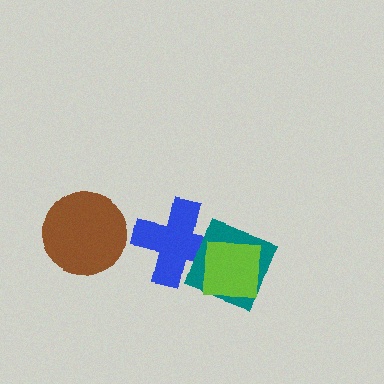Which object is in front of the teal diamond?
The lime square is in front of the teal diamond.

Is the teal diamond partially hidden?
Yes, it is partially covered by another shape.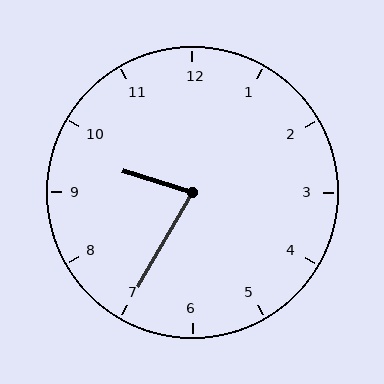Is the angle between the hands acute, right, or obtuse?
It is acute.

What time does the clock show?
9:35.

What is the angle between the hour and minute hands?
Approximately 78 degrees.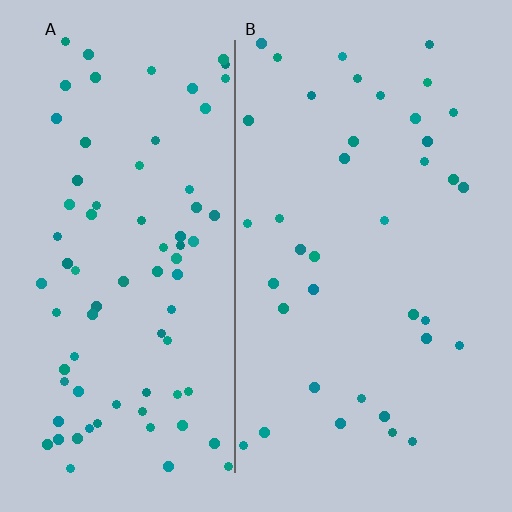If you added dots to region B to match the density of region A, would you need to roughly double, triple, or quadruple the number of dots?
Approximately double.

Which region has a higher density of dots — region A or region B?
A (the left).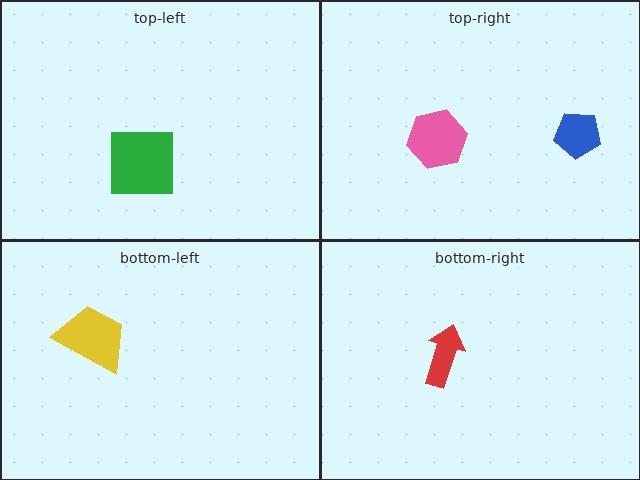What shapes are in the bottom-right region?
The red arrow.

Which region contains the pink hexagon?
The top-right region.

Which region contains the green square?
The top-left region.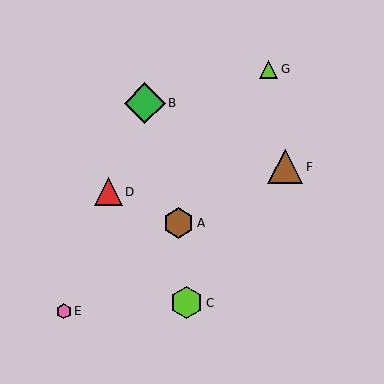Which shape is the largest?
The green diamond (labeled B) is the largest.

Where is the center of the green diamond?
The center of the green diamond is at (145, 103).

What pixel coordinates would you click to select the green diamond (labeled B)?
Click at (145, 103) to select the green diamond B.